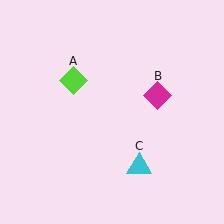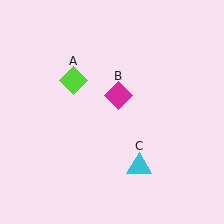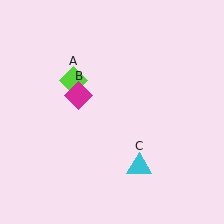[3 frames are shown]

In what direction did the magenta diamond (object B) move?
The magenta diamond (object B) moved left.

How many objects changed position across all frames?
1 object changed position: magenta diamond (object B).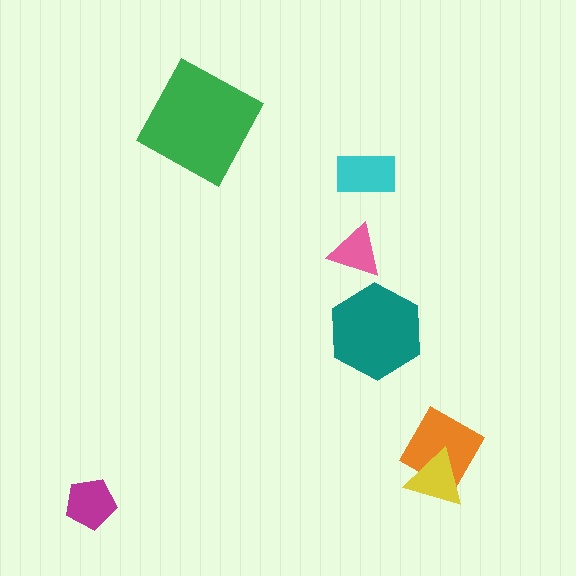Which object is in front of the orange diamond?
The yellow triangle is in front of the orange diamond.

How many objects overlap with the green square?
0 objects overlap with the green square.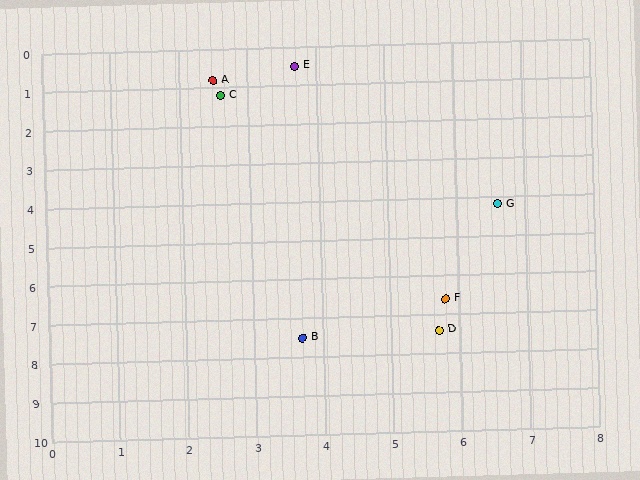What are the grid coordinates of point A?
Point A is at approximately (2.5, 0.8).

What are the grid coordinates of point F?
Point F is at approximately (5.8, 6.6).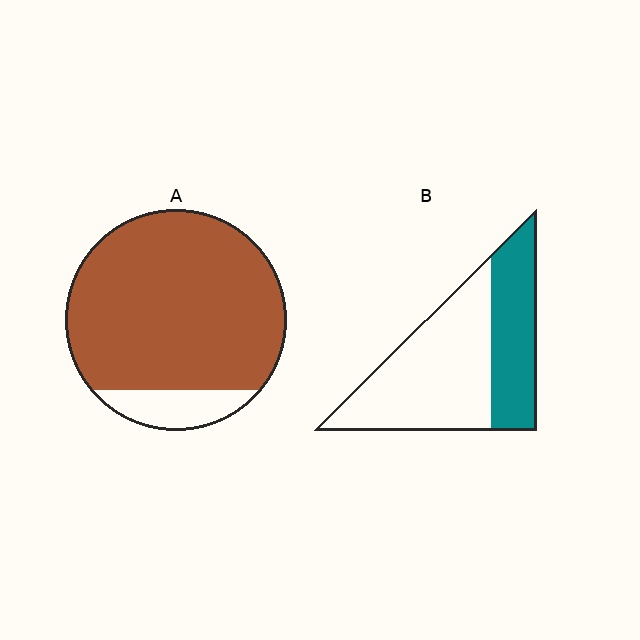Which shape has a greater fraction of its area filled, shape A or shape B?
Shape A.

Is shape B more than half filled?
No.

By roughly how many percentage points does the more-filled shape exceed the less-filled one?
By roughly 50 percentage points (A over B).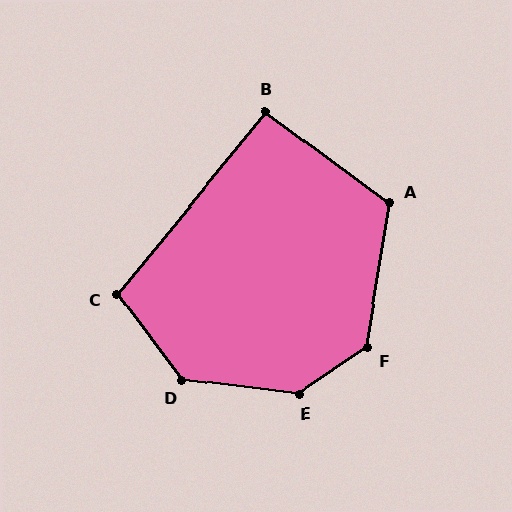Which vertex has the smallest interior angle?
B, at approximately 93 degrees.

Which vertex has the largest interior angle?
E, at approximately 139 degrees.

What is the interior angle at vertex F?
Approximately 133 degrees (obtuse).